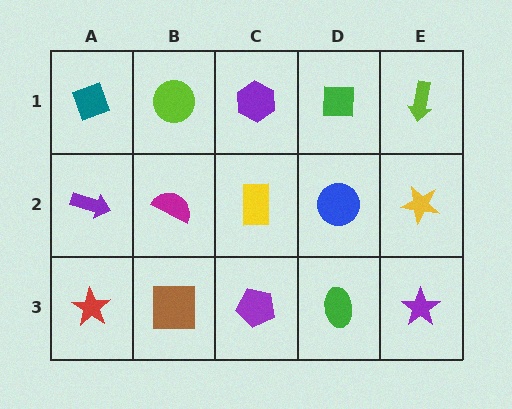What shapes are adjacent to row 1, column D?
A blue circle (row 2, column D), a purple hexagon (row 1, column C), a lime arrow (row 1, column E).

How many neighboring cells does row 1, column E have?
2.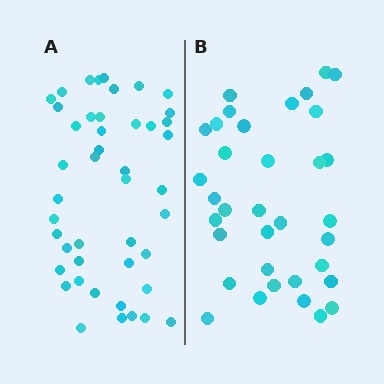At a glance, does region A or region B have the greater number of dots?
Region A (the left region) has more dots.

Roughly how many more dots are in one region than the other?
Region A has roughly 10 or so more dots than region B.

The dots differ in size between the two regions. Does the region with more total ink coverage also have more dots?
No. Region B has more total ink coverage because its dots are larger, but region A actually contains more individual dots. Total area can be misleading — the number of items is what matters here.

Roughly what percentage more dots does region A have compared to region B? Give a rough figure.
About 30% more.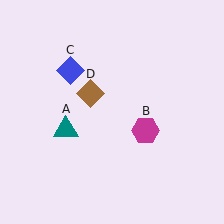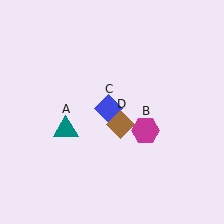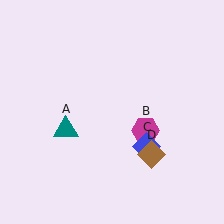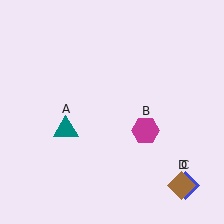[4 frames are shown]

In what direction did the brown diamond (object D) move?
The brown diamond (object D) moved down and to the right.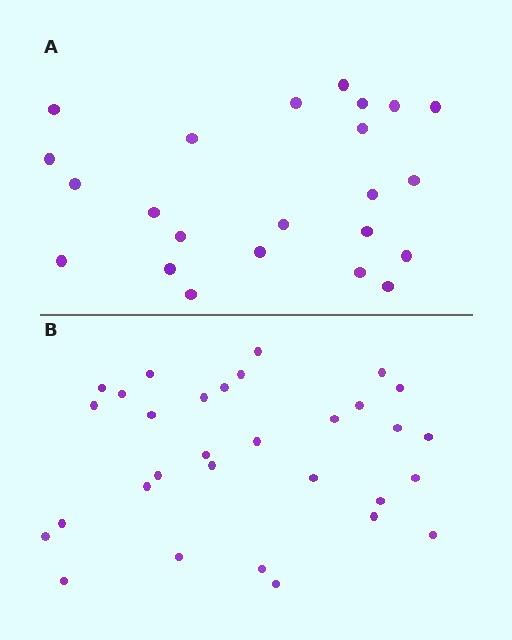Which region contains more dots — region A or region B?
Region B (the bottom region) has more dots.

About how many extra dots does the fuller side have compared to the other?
Region B has roughly 8 or so more dots than region A.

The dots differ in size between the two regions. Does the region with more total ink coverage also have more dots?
No. Region A has more total ink coverage because its dots are larger, but region B actually contains more individual dots. Total area can be misleading — the number of items is what matters here.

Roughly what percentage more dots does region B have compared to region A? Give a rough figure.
About 35% more.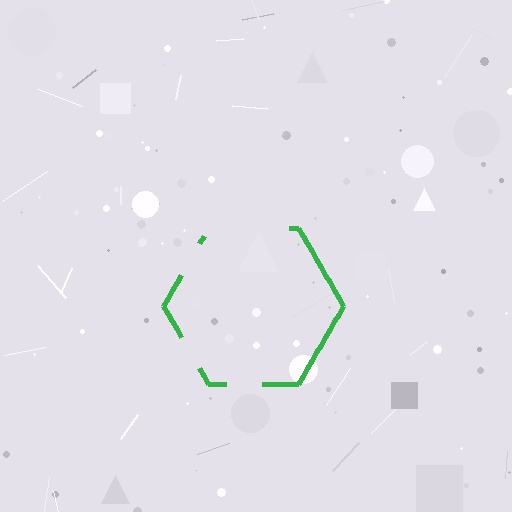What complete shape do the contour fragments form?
The contour fragments form a hexagon.